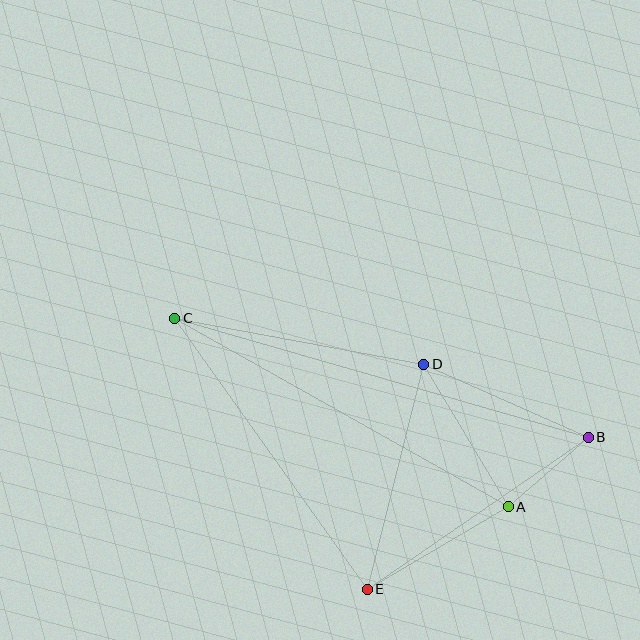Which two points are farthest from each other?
Points B and C are farthest from each other.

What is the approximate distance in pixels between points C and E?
The distance between C and E is approximately 332 pixels.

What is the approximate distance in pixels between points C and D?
The distance between C and D is approximately 253 pixels.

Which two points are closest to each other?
Points A and B are closest to each other.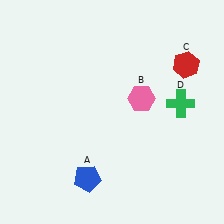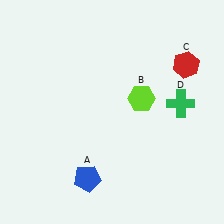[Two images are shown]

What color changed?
The hexagon (B) changed from pink in Image 1 to lime in Image 2.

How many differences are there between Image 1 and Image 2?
There is 1 difference between the two images.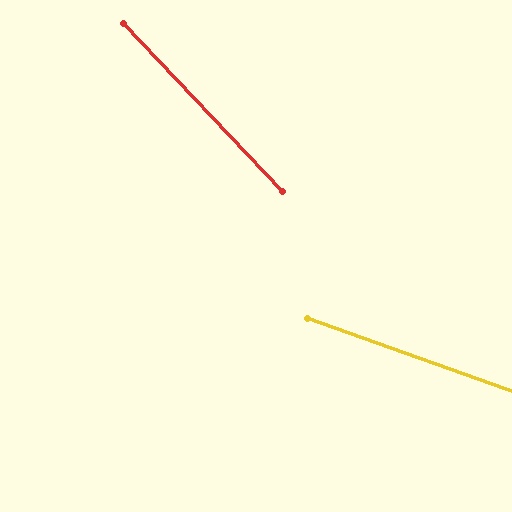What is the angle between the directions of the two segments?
Approximately 27 degrees.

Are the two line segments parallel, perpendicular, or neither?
Neither parallel nor perpendicular — they differ by about 27°.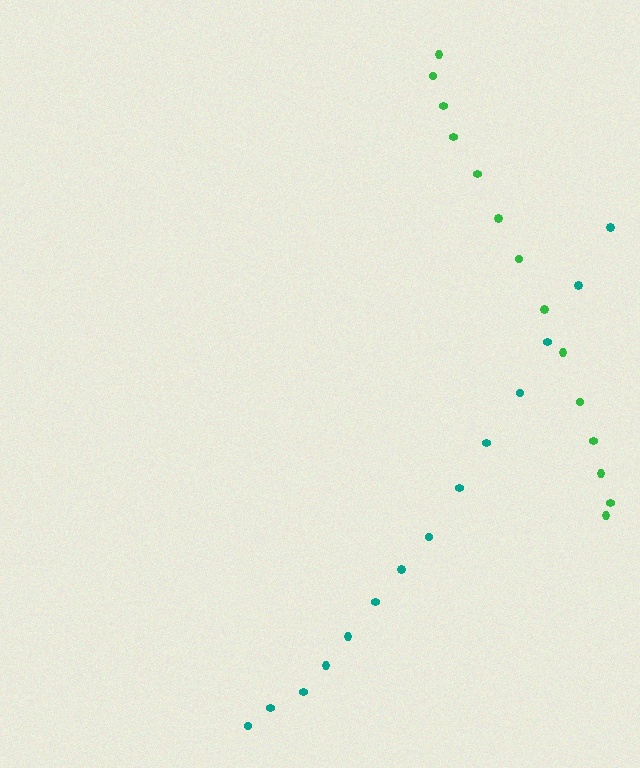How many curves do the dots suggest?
There are 2 distinct paths.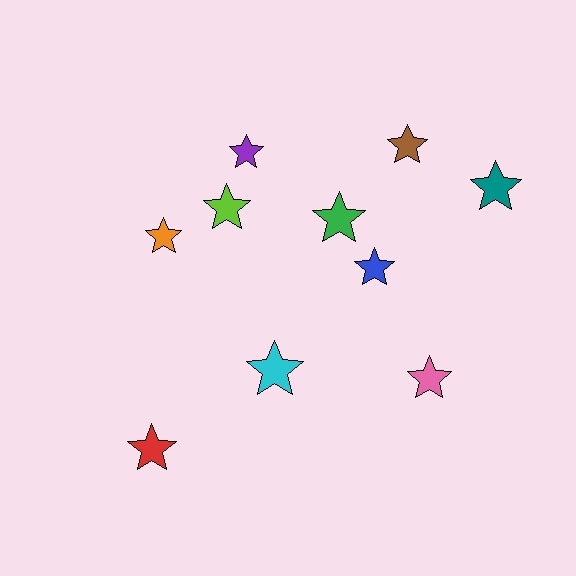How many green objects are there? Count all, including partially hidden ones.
There is 1 green object.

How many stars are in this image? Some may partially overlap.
There are 10 stars.